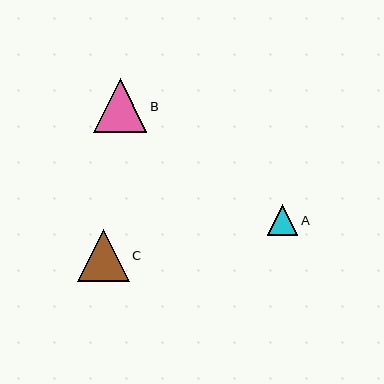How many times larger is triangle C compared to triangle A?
Triangle C is approximately 1.7 times the size of triangle A.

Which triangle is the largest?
Triangle B is the largest with a size of approximately 54 pixels.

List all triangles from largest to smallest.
From largest to smallest: B, C, A.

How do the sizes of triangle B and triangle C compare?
Triangle B and triangle C are approximately the same size.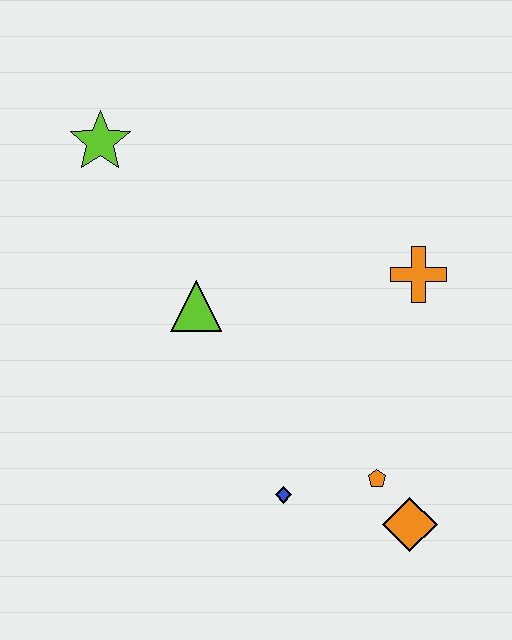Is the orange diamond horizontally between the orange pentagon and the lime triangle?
No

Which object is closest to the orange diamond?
The orange pentagon is closest to the orange diamond.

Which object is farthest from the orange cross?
The lime star is farthest from the orange cross.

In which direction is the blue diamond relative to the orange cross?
The blue diamond is below the orange cross.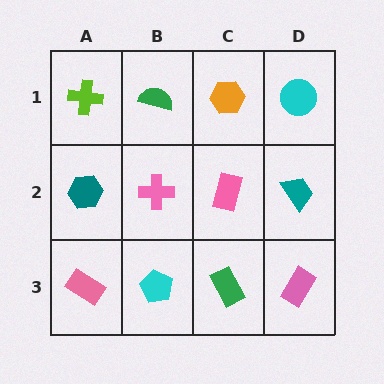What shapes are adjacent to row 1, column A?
A teal hexagon (row 2, column A), a green semicircle (row 1, column B).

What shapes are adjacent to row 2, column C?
An orange hexagon (row 1, column C), a green rectangle (row 3, column C), a pink cross (row 2, column B), a teal trapezoid (row 2, column D).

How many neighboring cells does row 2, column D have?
3.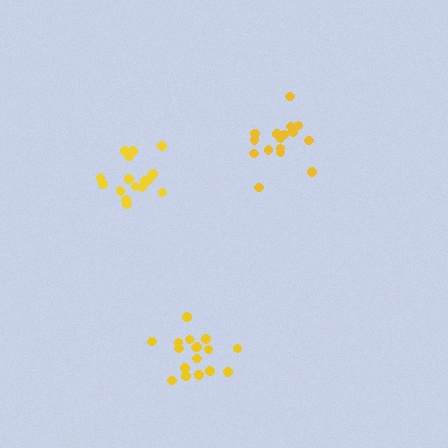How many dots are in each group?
Group 1: 17 dots, Group 2: 17 dots, Group 3: 17 dots (51 total).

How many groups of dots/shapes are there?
There are 3 groups.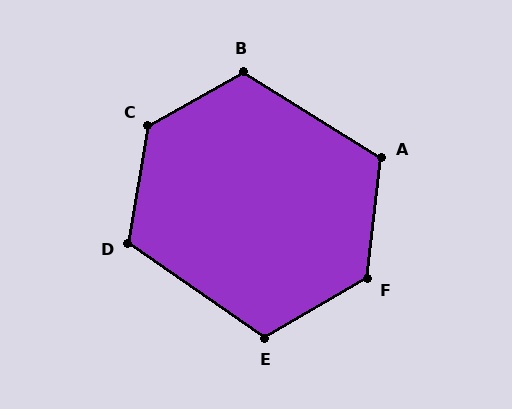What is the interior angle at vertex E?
Approximately 115 degrees (obtuse).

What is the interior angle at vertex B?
Approximately 118 degrees (obtuse).